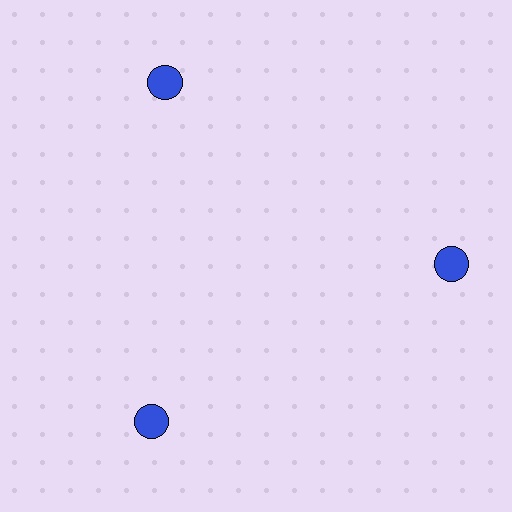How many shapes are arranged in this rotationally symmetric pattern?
There are 3 shapes, arranged in 3 groups of 1.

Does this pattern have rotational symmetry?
Yes, this pattern has 3-fold rotational symmetry. It looks the same after rotating 120 degrees around the center.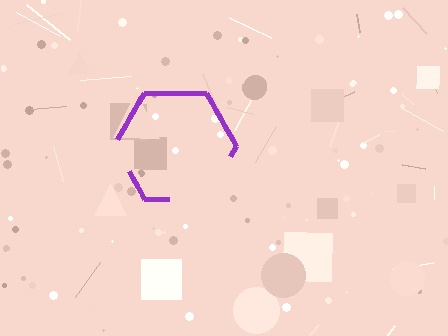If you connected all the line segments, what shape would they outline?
They would outline a hexagon.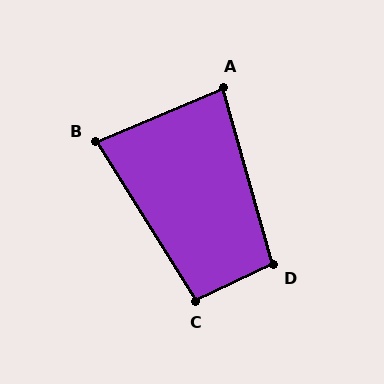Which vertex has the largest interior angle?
D, at approximately 99 degrees.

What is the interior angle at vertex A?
Approximately 83 degrees (acute).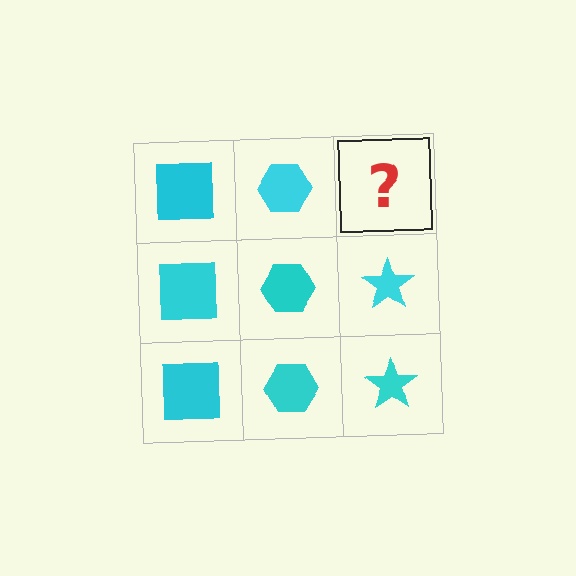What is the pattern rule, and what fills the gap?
The rule is that each column has a consistent shape. The gap should be filled with a cyan star.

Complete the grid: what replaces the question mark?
The question mark should be replaced with a cyan star.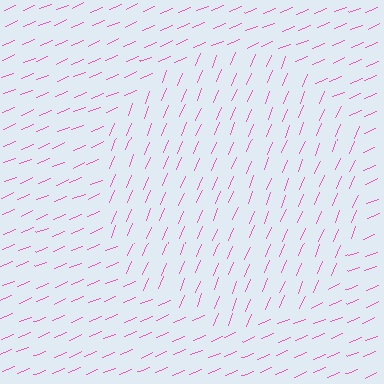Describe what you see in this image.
The image is filled with small pink line segments. A circle region in the image has lines oriented differently from the surrounding lines, creating a visible texture boundary.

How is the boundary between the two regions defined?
The boundary is defined purely by a change in line orientation (approximately 45 degrees difference). All lines are the same color and thickness.